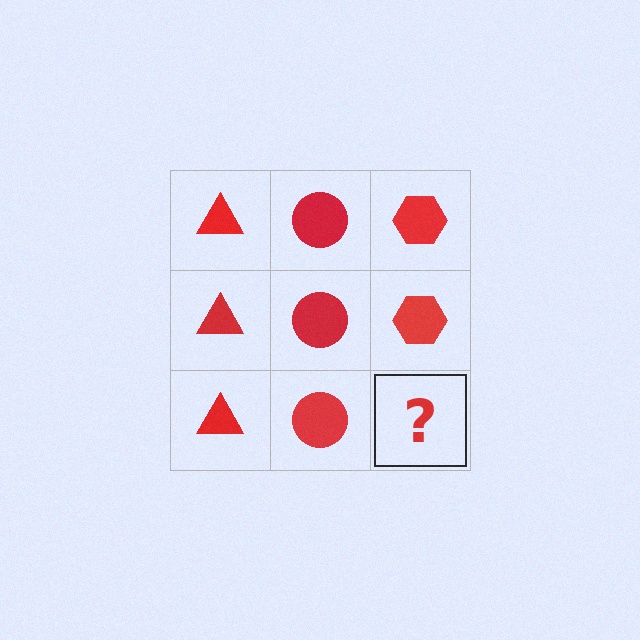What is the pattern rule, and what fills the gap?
The rule is that each column has a consistent shape. The gap should be filled with a red hexagon.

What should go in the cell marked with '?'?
The missing cell should contain a red hexagon.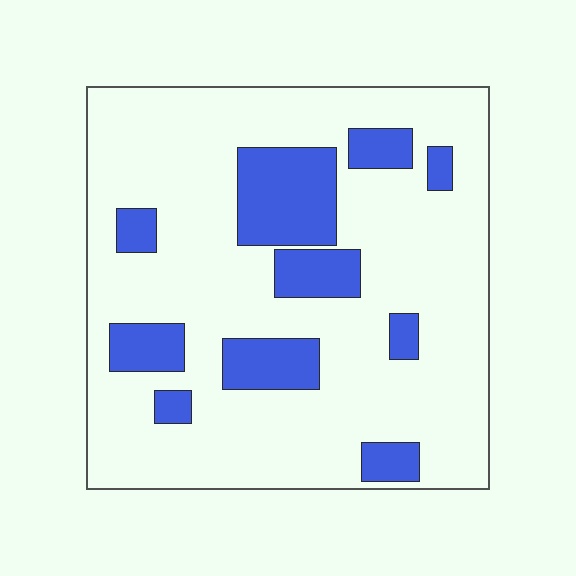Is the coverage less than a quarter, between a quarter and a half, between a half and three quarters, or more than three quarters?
Less than a quarter.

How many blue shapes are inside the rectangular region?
10.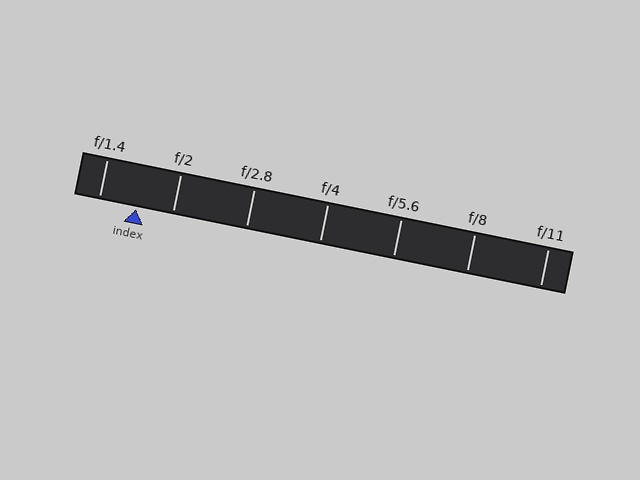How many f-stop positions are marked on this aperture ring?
There are 7 f-stop positions marked.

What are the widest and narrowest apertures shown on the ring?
The widest aperture shown is f/1.4 and the narrowest is f/11.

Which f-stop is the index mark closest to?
The index mark is closest to f/2.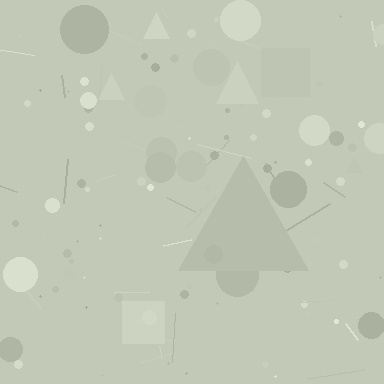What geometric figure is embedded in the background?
A triangle is embedded in the background.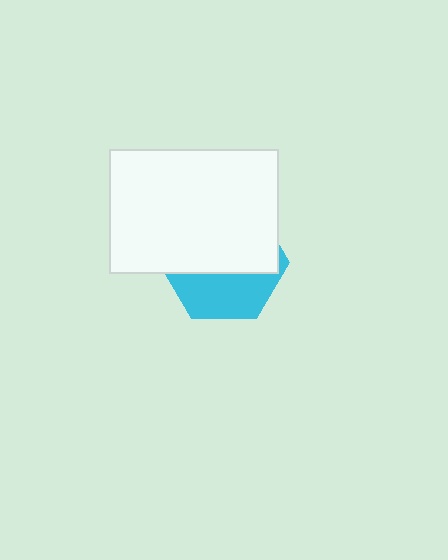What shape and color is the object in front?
The object in front is a white rectangle.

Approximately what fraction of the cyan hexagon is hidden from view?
Roughly 61% of the cyan hexagon is hidden behind the white rectangle.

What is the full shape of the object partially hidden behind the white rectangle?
The partially hidden object is a cyan hexagon.